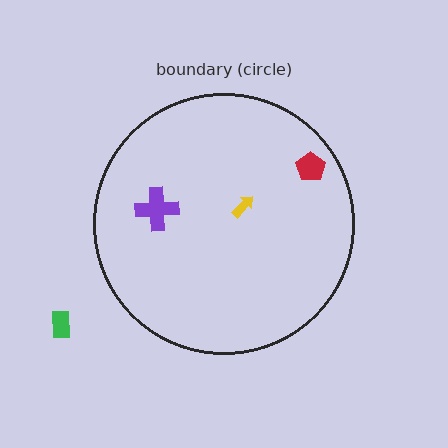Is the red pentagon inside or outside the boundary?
Inside.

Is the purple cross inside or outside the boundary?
Inside.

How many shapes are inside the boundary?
3 inside, 1 outside.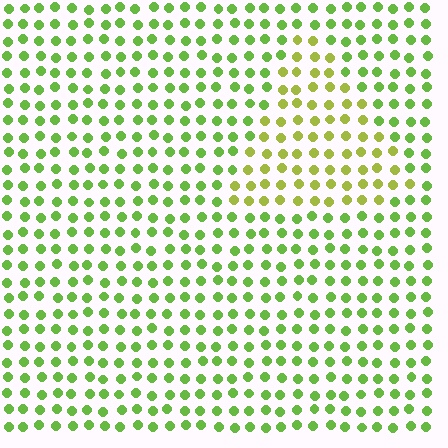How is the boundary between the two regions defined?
The boundary is defined purely by a slight shift in hue (about 29 degrees). Spacing, size, and orientation are identical on both sides.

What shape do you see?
I see a triangle.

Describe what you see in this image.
The image is filled with small lime elements in a uniform arrangement. A triangle-shaped region is visible where the elements are tinted to a slightly different hue, forming a subtle color boundary.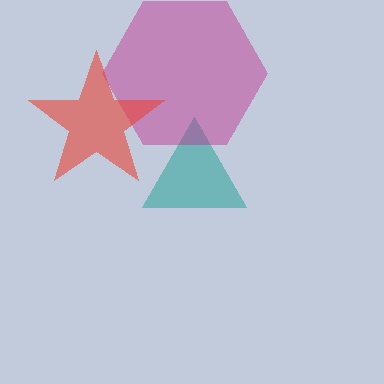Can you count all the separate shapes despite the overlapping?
Yes, there are 3 separate shapes.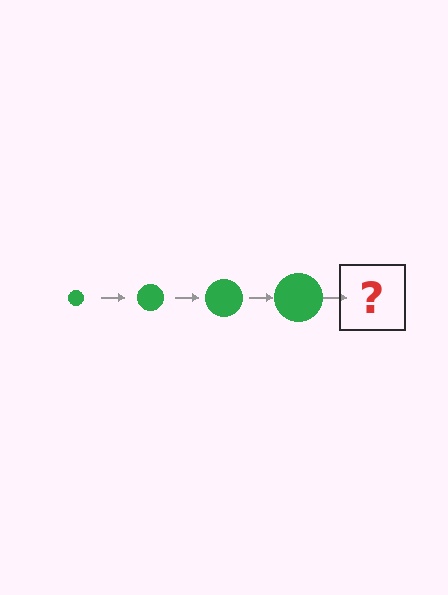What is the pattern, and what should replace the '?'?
The pattern is that the circle gets progressively larger each step. The '?' should be a green circle, larger than the previous one.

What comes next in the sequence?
The next element should be a green circle, larger than the previous one.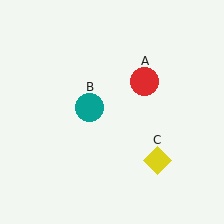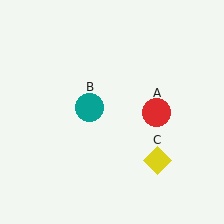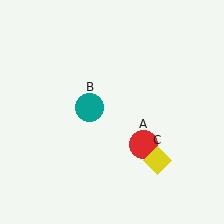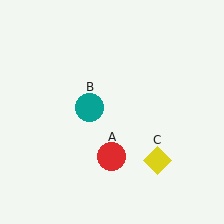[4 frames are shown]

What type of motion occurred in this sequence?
The red circle (object A) rotated clockwise around the center of the scene.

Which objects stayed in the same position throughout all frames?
Teal circle (object B) and yellow diamond (object C) remained stationary.